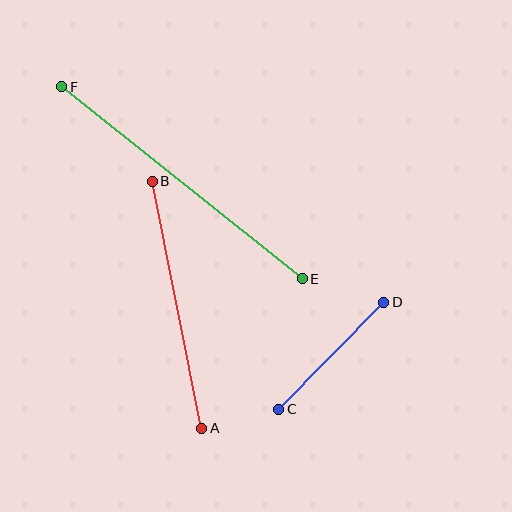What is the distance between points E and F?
The distance is approximately 308 pixels.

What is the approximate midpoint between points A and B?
The midpoint is at approximately (177, 305) pixels.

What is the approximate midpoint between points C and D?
The midpoint is at approximately (331, 356) pixels.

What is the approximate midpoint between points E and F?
The midpoint is at approximately (182, 183) pixels.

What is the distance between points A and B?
The distance is approximately 252 pixels.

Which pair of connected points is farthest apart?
Points E and F are farthest apart.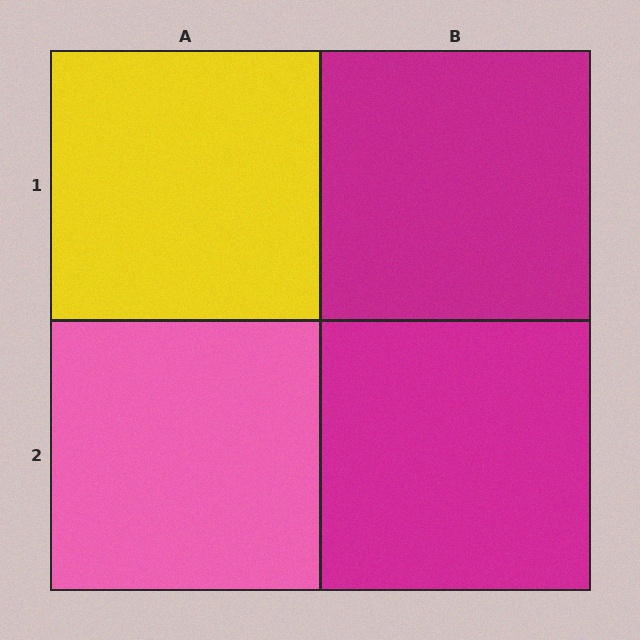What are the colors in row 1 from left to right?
Yellow, magenta.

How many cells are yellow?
1 cell is yellow.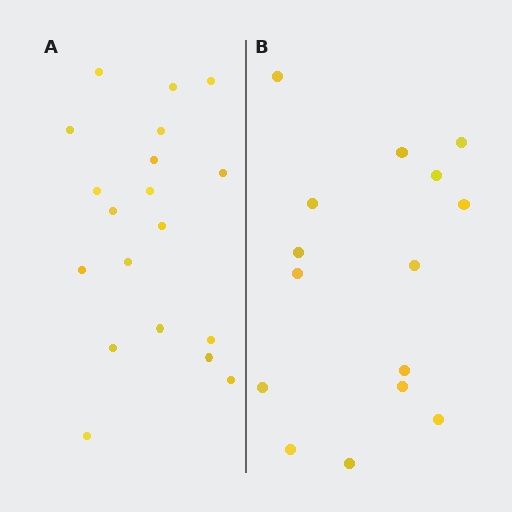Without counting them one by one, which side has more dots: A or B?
Region A (the left region) has more dots.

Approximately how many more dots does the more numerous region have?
Region A has about 4 more dots than region B.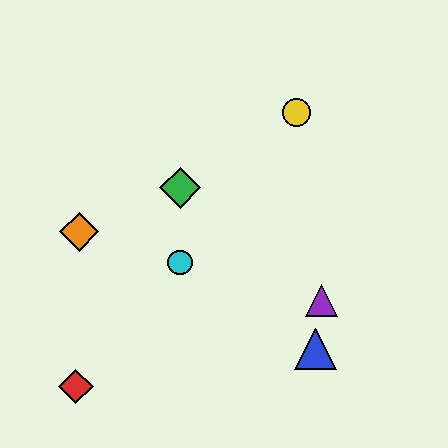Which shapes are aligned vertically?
The green diamond, the cyan circle are aligned vertically.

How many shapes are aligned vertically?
2 shapes (the green diamond, the cyan circle) are aligned vertically.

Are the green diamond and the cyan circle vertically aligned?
Yes, both are at x≈180.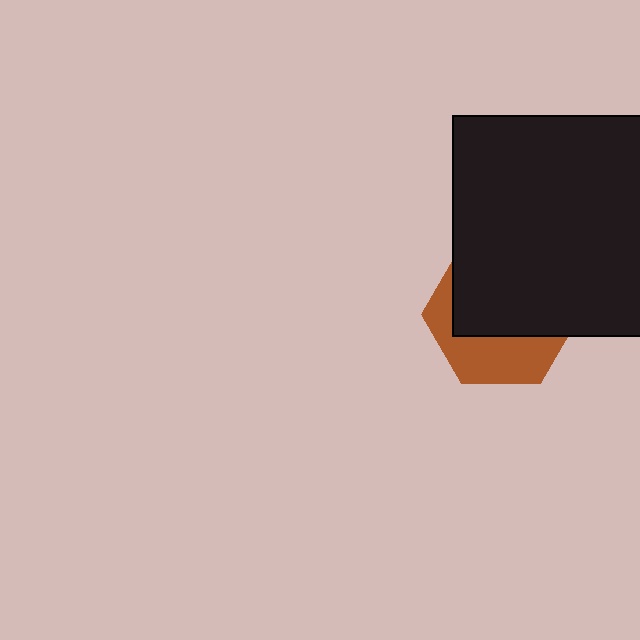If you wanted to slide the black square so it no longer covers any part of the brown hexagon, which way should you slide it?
Slide it up — that is the most direct way to separate the two shapes.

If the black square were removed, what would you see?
You would see the complete brown hexagon.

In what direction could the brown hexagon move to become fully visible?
The brown hexagon could move down. That would shift it out from behind the black square entirely.